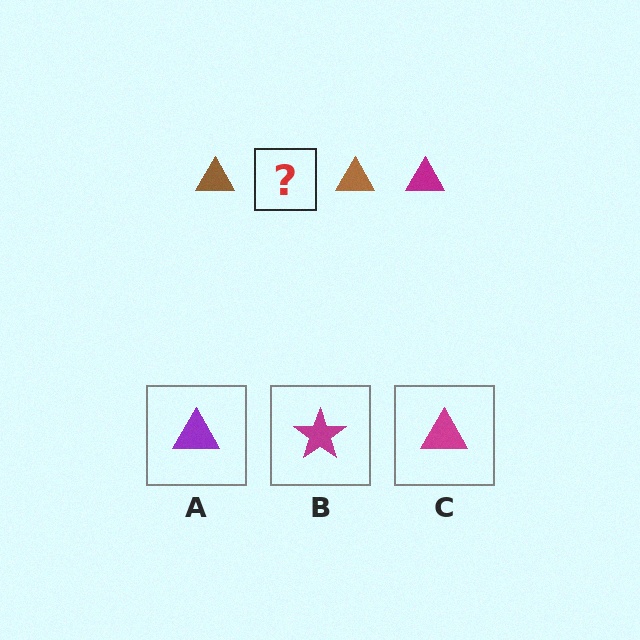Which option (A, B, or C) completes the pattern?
C.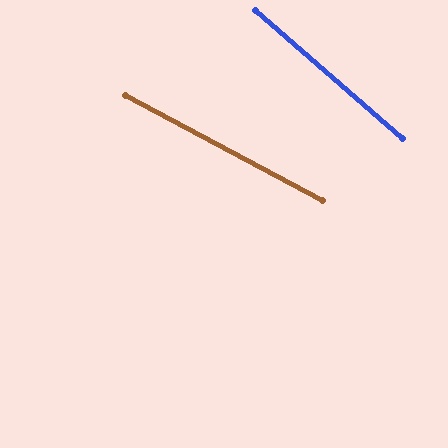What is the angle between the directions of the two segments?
Approximately 13 degrees.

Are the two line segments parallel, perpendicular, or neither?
Neither parallel nor perpendicular — they differ by about 13°.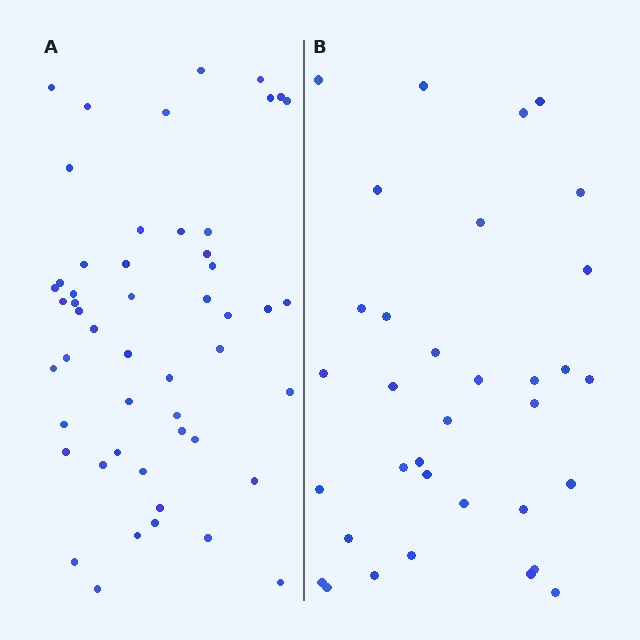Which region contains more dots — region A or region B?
Region A (the left region) has more dots.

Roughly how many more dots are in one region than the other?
Region A has approximately 15 more dots than region B.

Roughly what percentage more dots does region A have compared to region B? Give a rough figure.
About 50% more.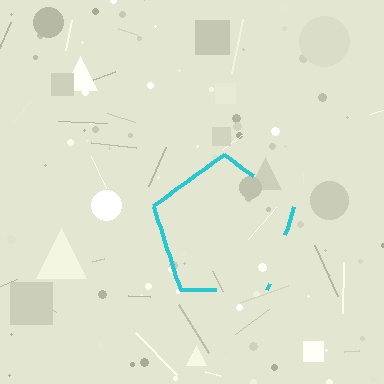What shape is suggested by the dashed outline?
The dashed outline suggests a pentagon.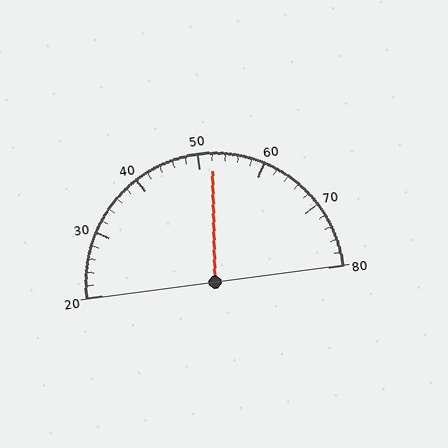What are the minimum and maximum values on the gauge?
The gauge ranges from 20 to 80.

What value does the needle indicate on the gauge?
The needle indicates approximately 52.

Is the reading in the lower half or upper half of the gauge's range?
The reading is in the upper half of the range (20 to 80).